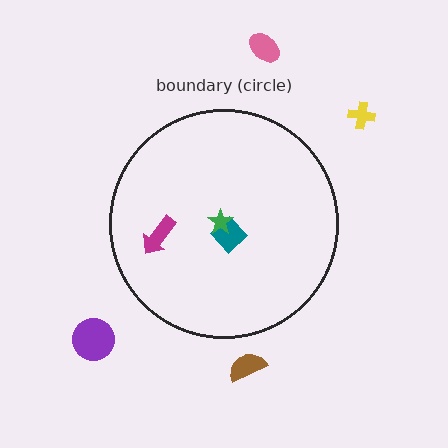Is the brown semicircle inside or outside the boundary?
Outside.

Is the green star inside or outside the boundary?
Inside.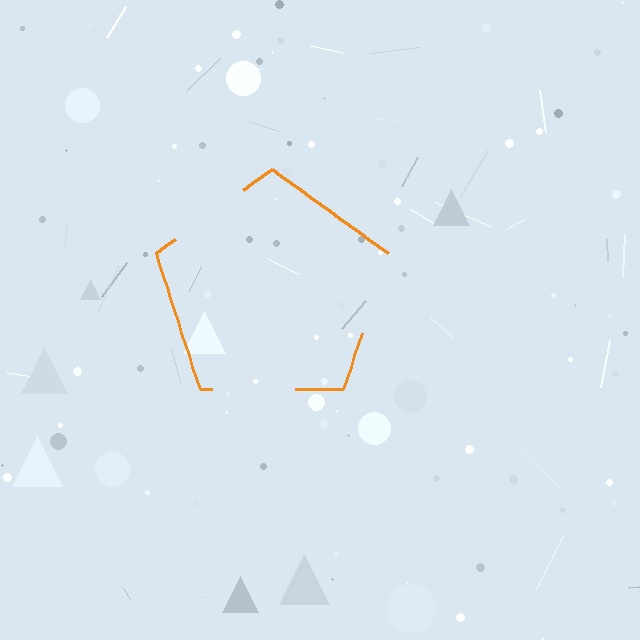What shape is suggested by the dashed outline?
The dashed outline suggests a pentagon.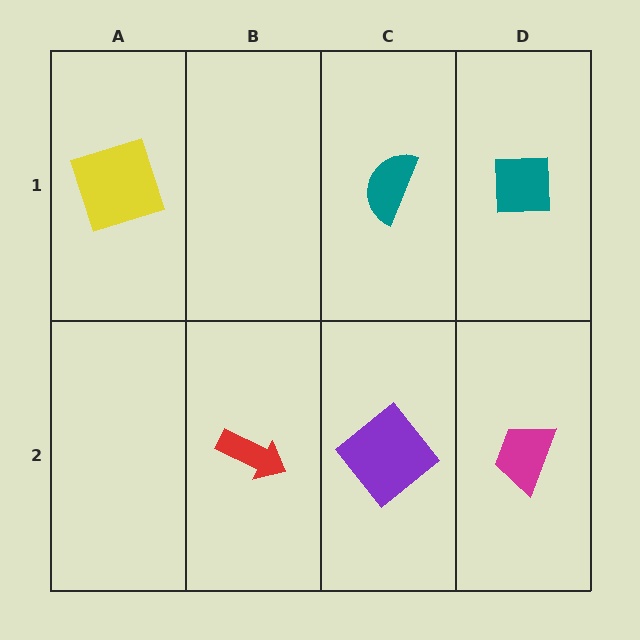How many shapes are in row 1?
3 shapes.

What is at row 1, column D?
A teal square.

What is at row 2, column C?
A purple diamond.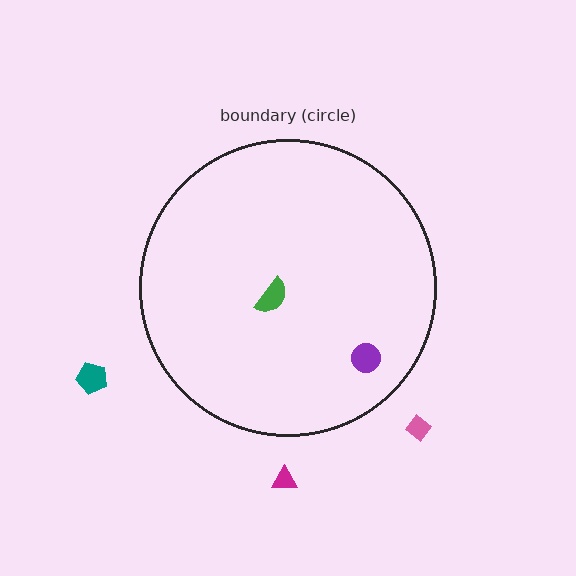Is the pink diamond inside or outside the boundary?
Outside.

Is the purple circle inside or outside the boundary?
Inside.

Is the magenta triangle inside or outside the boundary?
Outside.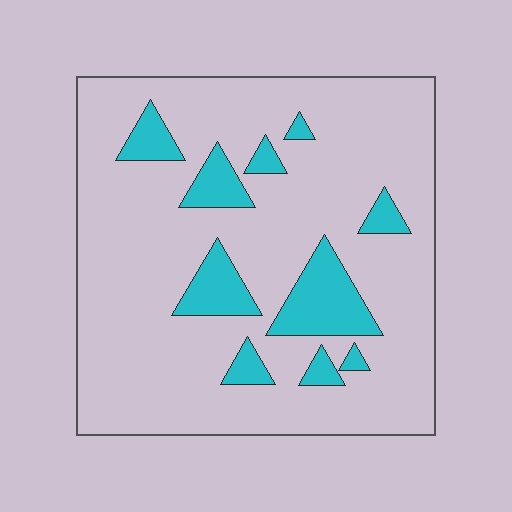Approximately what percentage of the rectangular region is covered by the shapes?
Approximately 15%.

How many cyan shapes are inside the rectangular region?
10.